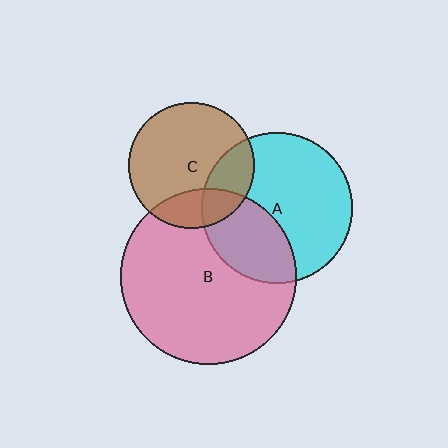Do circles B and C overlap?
Yes.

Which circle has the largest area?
Circle B (pink).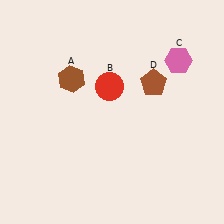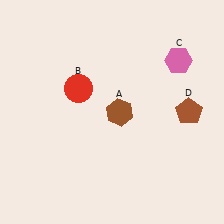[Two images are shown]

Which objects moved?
The objects that moved are: the brown hexagon (A), the red circle (B), the brown pentagon (D).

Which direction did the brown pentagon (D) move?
The brown pentagon (D) moved right.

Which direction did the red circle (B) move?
The red circle (B) moved left.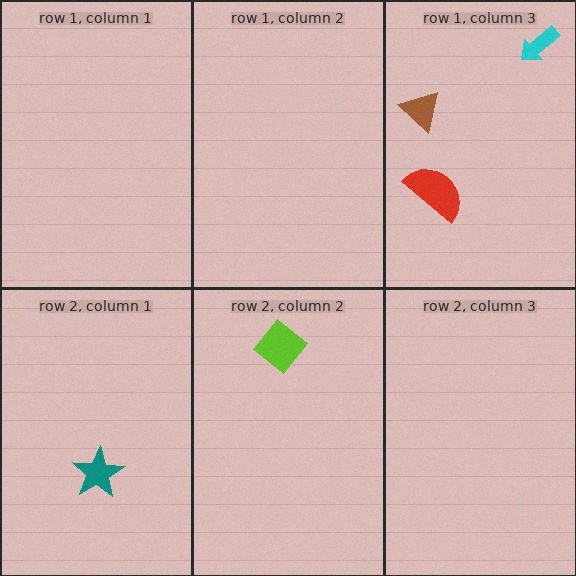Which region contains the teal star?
The row 2, column 1 region.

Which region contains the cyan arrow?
The row 1, column 3 region.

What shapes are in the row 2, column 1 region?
The teal star.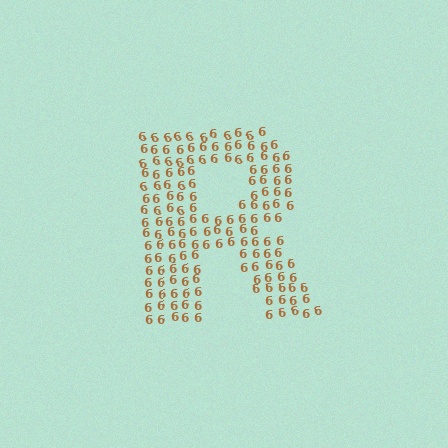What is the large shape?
The large shape is the letter R.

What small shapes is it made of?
It is made of small digit 6's.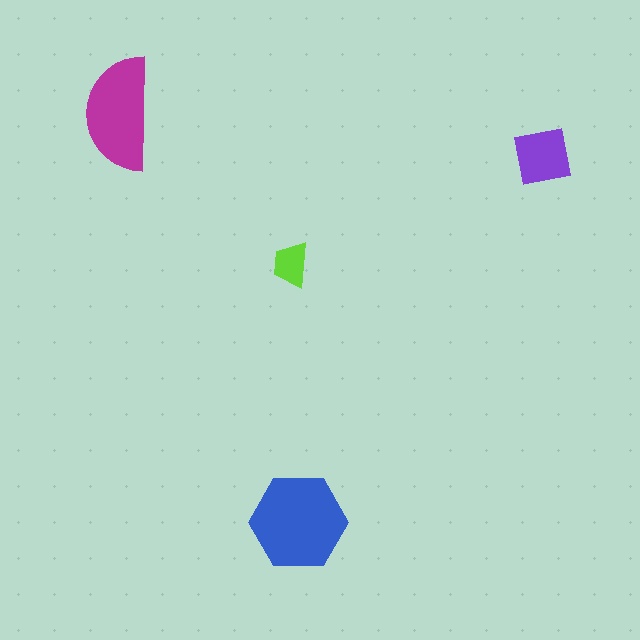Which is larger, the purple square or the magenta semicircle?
The magenta semicircle.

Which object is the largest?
The blue hexagon.